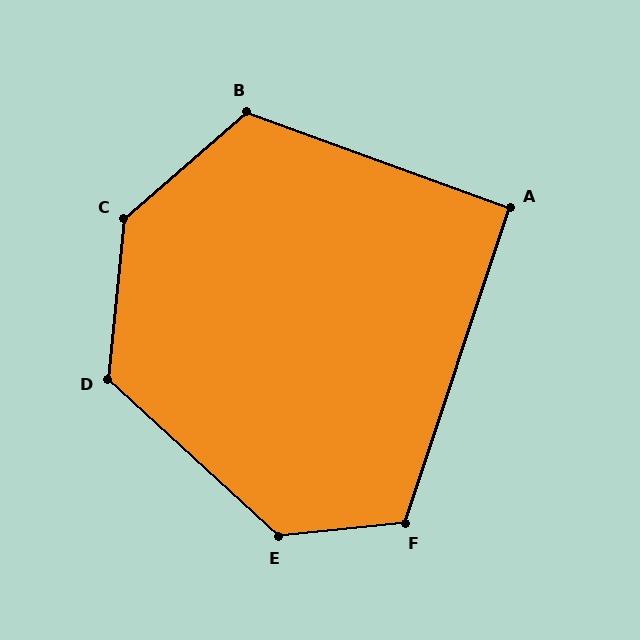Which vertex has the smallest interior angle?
A, at approximately 92 degrees.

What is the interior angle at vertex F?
Approximately 114 degrees (obtuse).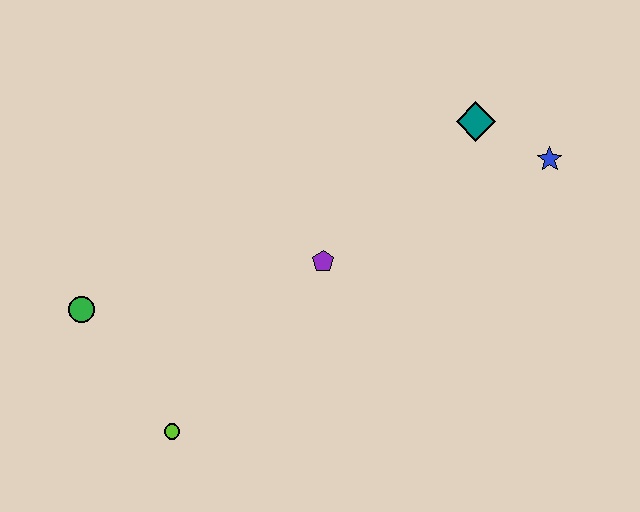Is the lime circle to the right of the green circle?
Yes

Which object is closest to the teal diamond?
The blue star is closest to the teal diamond.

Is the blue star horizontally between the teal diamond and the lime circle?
No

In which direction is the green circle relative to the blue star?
The green circle is to the left of the blue star.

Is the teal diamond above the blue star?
Yes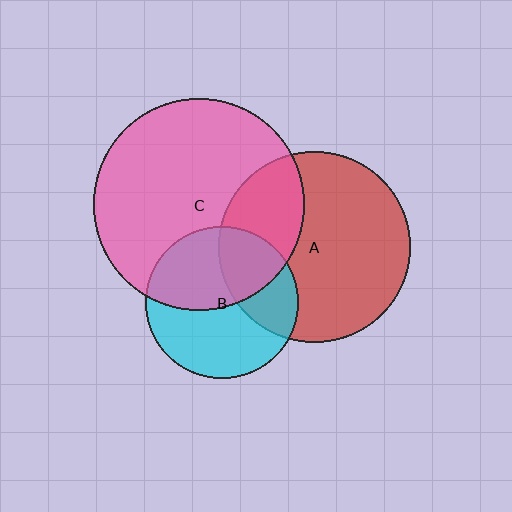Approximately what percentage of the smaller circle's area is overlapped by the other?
Approximately 30%.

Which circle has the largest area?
Circle C (pink).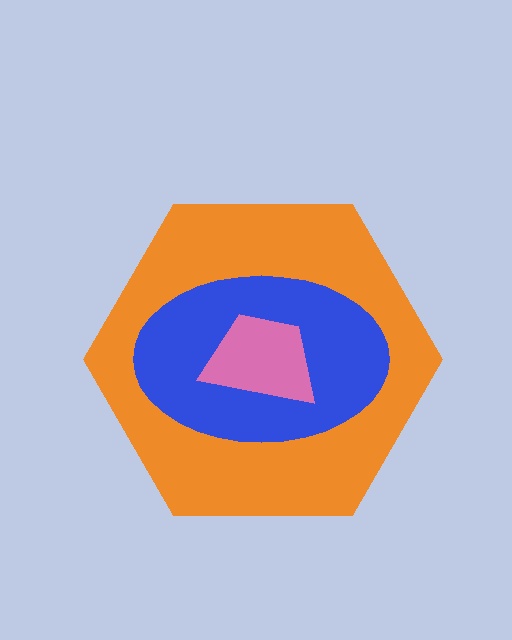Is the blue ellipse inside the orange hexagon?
Yes.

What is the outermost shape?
The orange hexagon.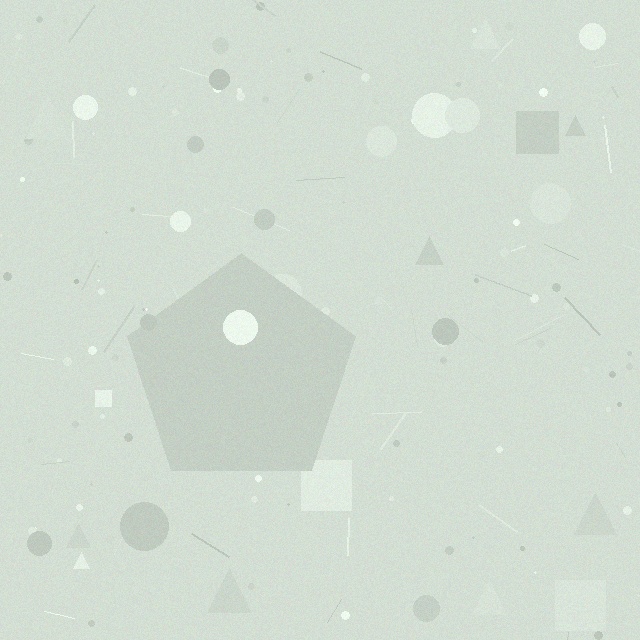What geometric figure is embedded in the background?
A pentagon is embedded in the background.